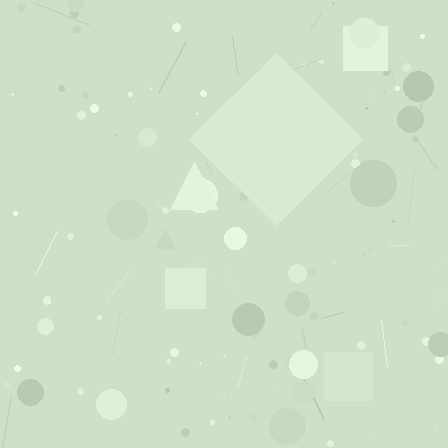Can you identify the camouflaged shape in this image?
The camouflaged shape is a diamond.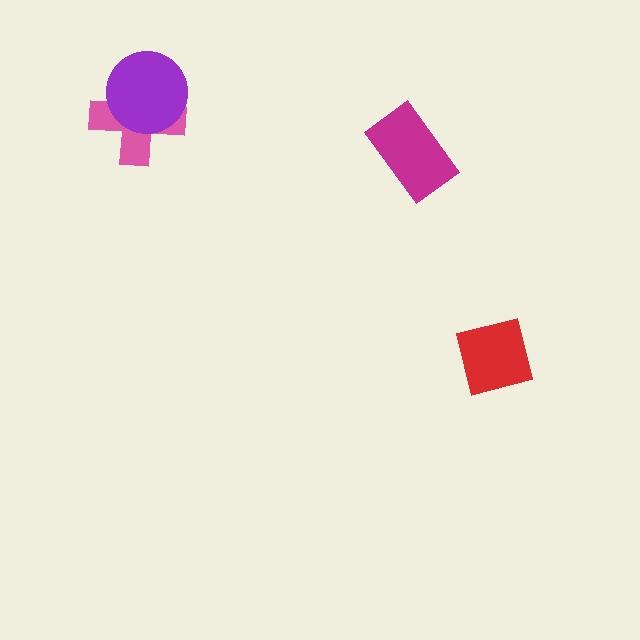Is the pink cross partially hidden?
Yes, it is partially covered by another shape.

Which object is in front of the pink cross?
The purple circle is in front of the pink cross.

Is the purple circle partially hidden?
No, no other shape covers it.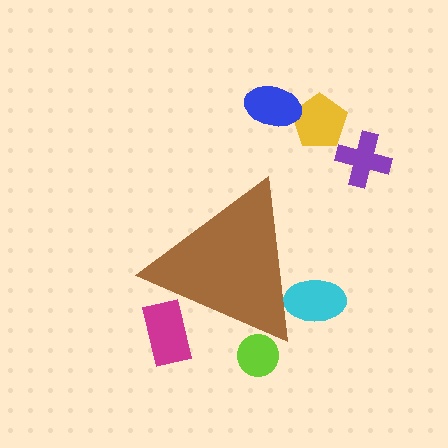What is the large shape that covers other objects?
A brown triangle.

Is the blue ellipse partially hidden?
No, the blue ellipse is fully visible.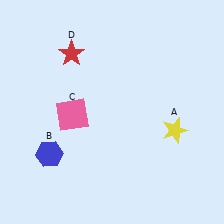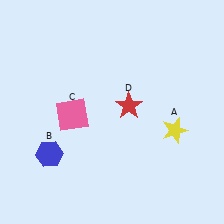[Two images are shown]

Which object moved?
The red star (D) moved right.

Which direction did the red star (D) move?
The red star (D) moved right.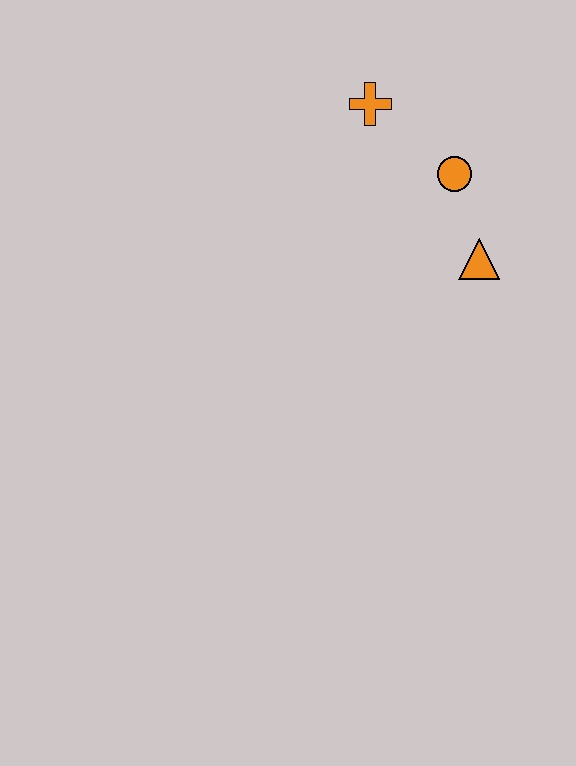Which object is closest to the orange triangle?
The orange circle is closest to the orange triangle.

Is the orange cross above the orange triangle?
Yes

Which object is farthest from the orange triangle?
The orange cross is farthest from the orange triangle.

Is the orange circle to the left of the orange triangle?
Yes